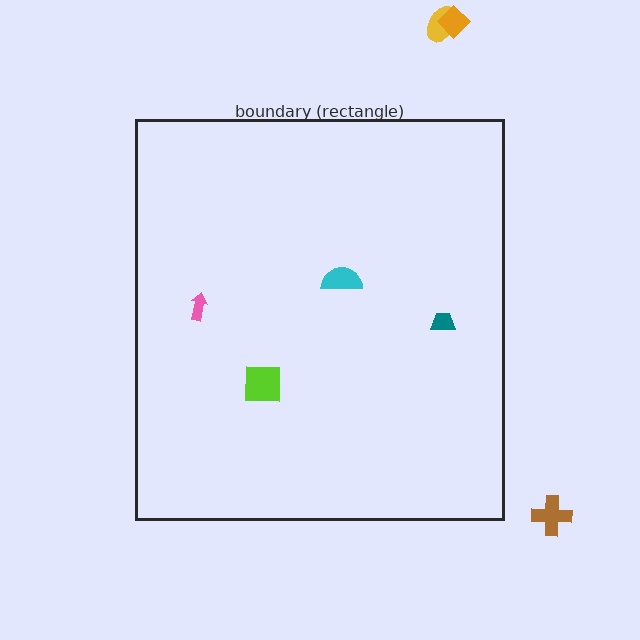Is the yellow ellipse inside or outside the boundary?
Outside.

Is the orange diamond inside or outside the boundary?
Outside.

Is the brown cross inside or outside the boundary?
Outside.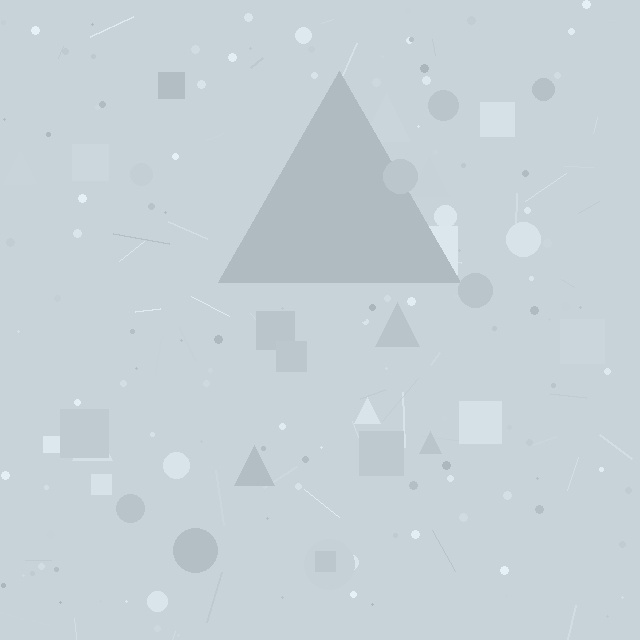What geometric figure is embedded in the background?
A triangle is embedded in the background.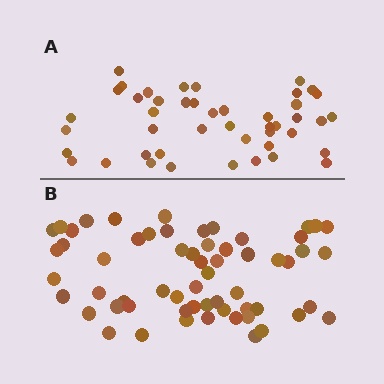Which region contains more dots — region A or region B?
Region B (the bottom region) has more dots.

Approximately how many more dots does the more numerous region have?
Region B has approximately 15 more dots than region A.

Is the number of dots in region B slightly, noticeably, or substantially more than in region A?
Region B has noticeably more, but not dramatically so. The ratio is roughly 1.3 to 1.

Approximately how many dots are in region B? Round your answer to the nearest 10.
About 60 dots.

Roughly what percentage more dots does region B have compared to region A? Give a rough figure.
About 35% more.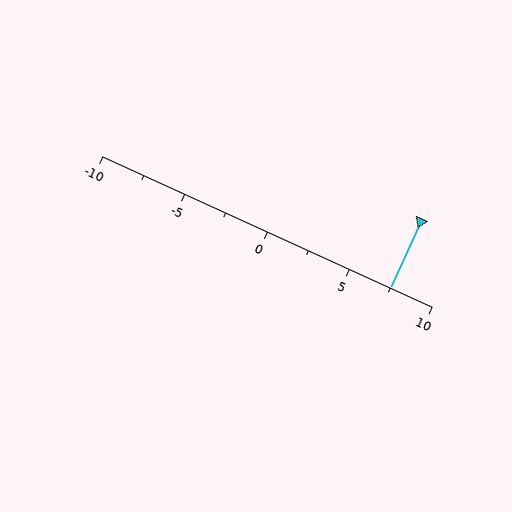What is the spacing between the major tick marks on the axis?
The major ticks are spaced 5 apart.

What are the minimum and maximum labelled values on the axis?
The axis runs from -10 to 10.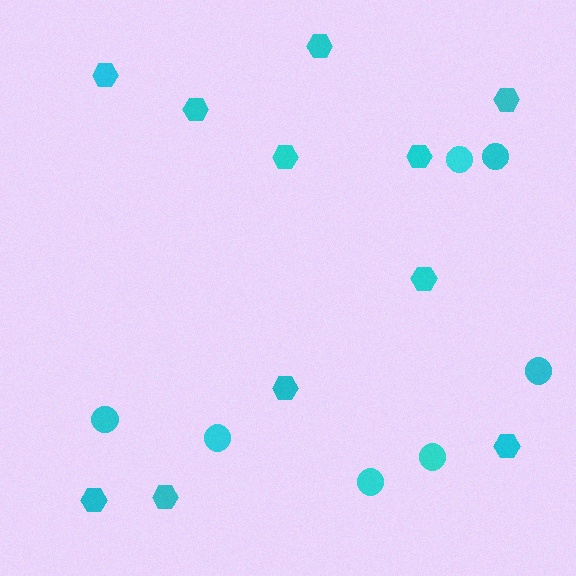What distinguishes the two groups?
There are 2 groups: one group of hexagons (11) and one group of circles (7).